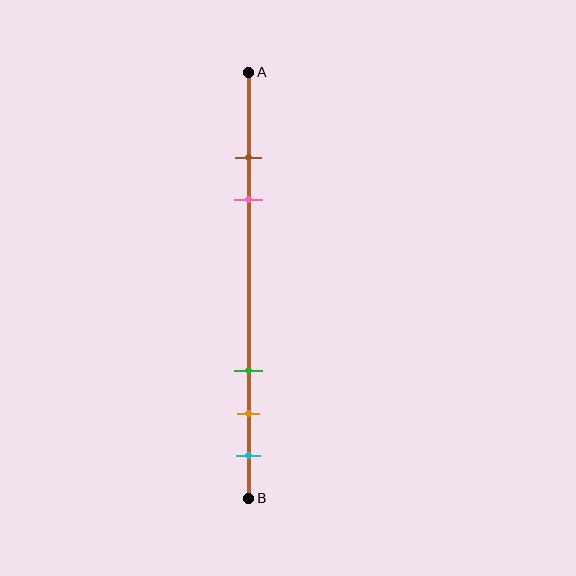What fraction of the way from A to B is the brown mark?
The brown mark is approximately 20% (0.2) of the way from A to B.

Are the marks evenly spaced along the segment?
No, the marks are not evenly spaced.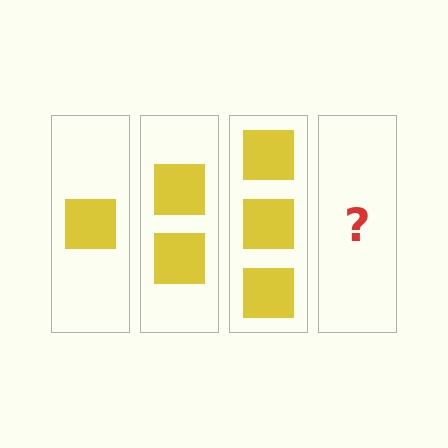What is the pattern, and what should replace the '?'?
The pattern is that each step adds one more square. The '?' should be 4 squares.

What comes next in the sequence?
The next element should be 4 squares.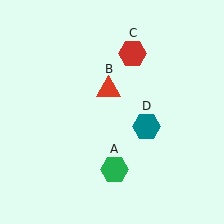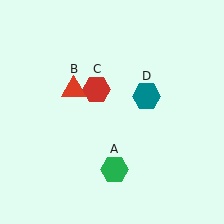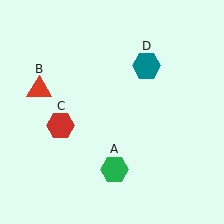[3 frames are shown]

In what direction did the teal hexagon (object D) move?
The teal hexagon (object D) moved up.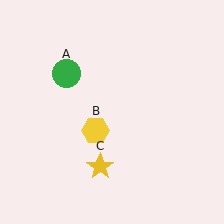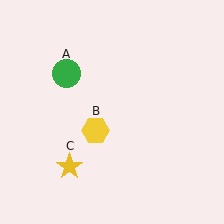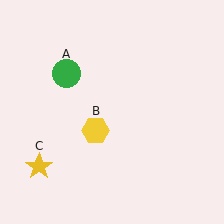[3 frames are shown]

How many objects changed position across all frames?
1 object changed position: yellow star (object C).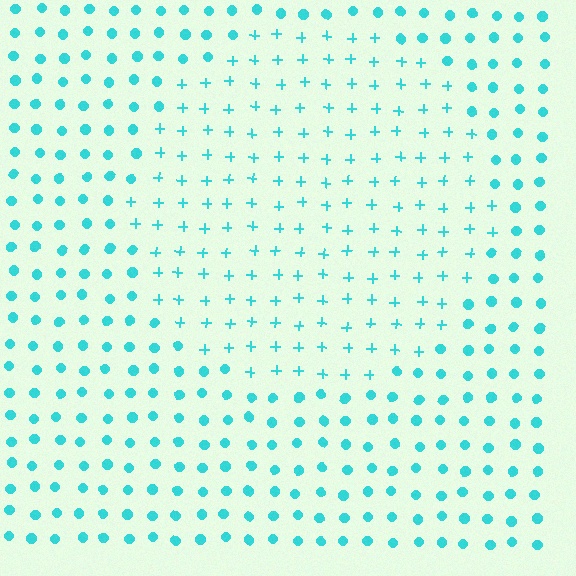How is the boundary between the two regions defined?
The boundary is defined by a change in element shape: plus signs inside vs. circles outside. All elements share the same color and spacing.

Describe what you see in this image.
The image is filled with small cyan elements arranged in a uniform grid. A circle-shaped region contains plus signs, while the surrounding area contains circles. The boundary is defined purely by the change in element shape.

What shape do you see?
I see a circle.